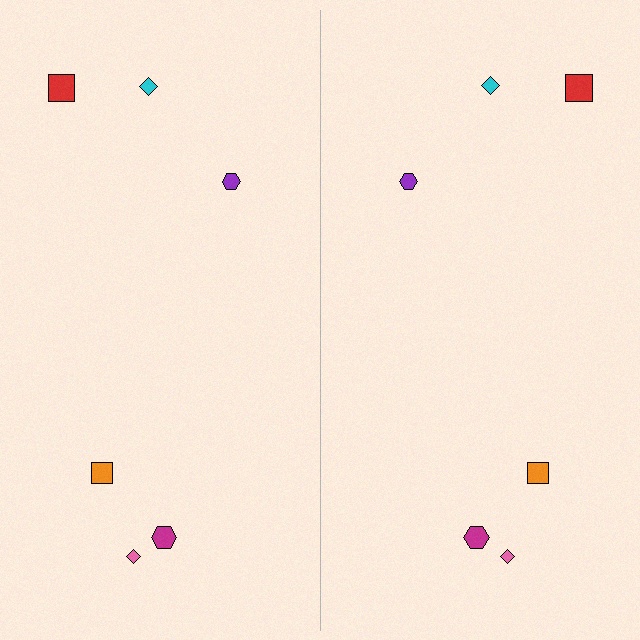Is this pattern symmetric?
Yes, this pattern has bilateral (reflection) symmetry.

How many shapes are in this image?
There are 12 shapes in this image.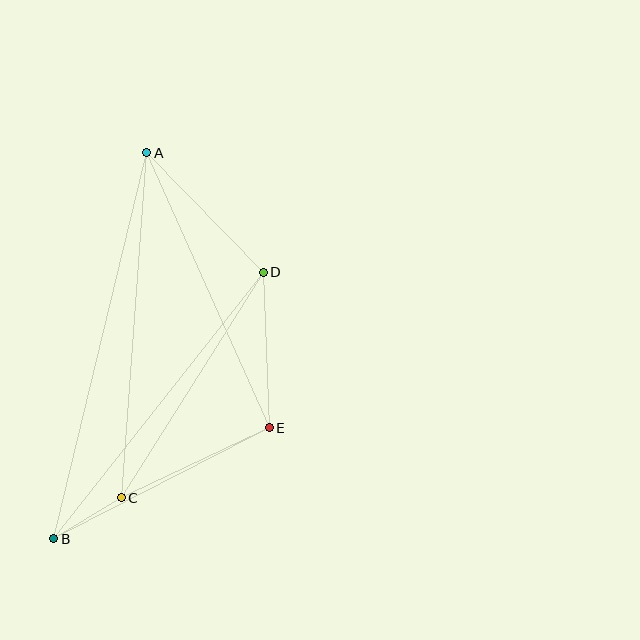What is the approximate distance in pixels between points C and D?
The distance between C and D is approximately 266 pixels.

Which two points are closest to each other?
Points B and C are closest to each other.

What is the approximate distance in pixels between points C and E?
The distance between C and E is approximately 163 pixels.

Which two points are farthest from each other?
Points A and B are farthest from each other.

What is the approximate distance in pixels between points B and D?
The distance between B and D is approximately 339 pixels.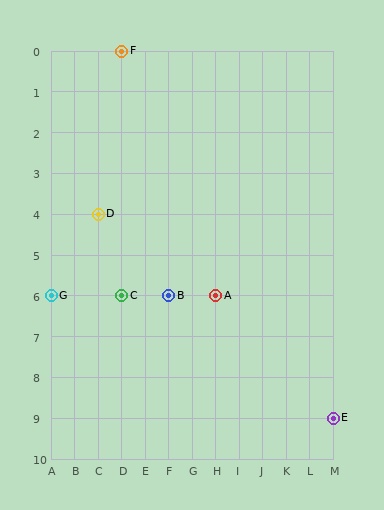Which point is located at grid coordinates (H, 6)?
Point A is at (H, 6).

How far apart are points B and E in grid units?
Points B and E are 7 columns and 3 rows apart (about 7.6 grid units diagonally).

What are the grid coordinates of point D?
Point D is at grid coordinates (C, 4).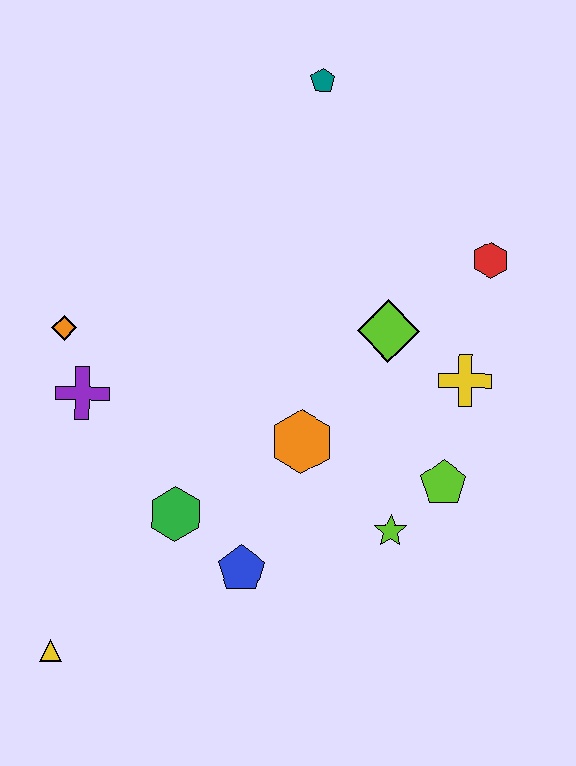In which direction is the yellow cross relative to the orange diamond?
The yellow cross is to the right of the orange diamond.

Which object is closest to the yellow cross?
The lime diamond is closest to the yellow cross.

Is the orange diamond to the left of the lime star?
Yes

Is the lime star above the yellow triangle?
Yes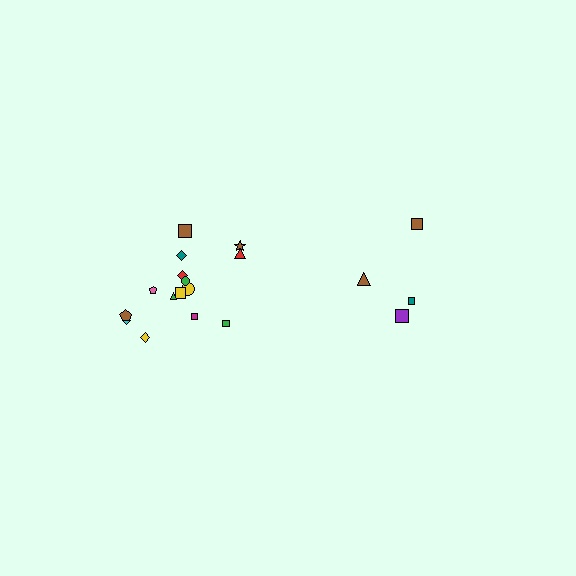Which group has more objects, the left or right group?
The left group.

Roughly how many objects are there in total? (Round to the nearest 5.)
Roughly 20 objects in total.